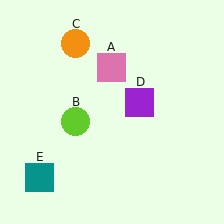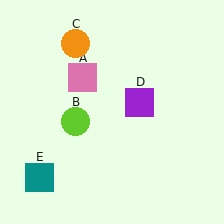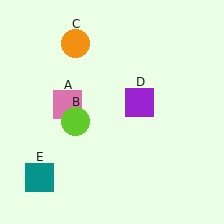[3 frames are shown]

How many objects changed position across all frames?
1 object changed position: pink square (object A).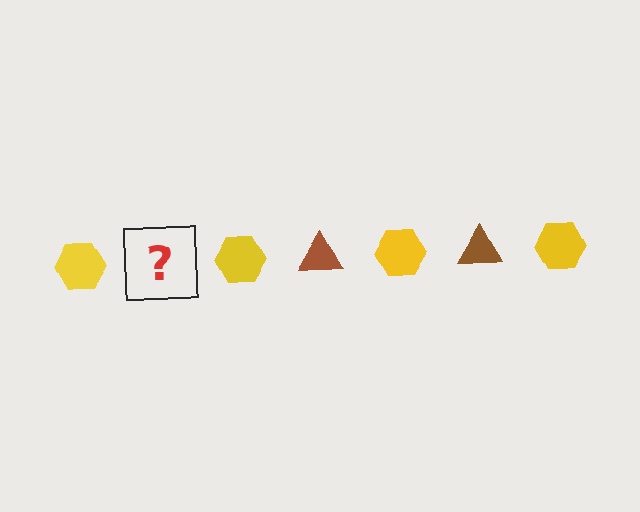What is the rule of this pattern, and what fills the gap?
The rule is that the pattern alternates between yellow hexagon and brown triangle. The gap should be filled with a brown triangle.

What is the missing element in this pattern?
The missing element is a brown triangle.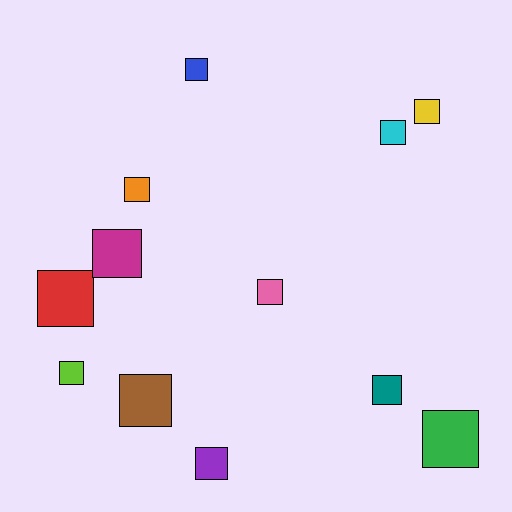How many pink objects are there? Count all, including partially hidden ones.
There is 1 pink object.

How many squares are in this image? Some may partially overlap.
There are 12 squares.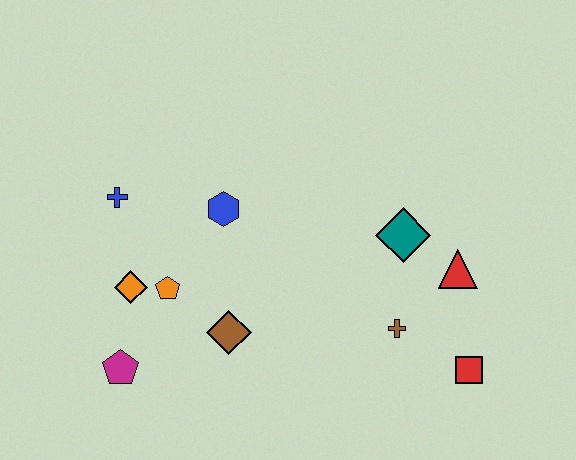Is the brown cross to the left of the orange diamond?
No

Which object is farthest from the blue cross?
The red square is farthest from the blue cross.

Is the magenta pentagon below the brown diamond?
Yes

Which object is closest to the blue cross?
The orange diamond is closest to the blue cross.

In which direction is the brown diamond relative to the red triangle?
The brown diamond is to the left of the red triangle.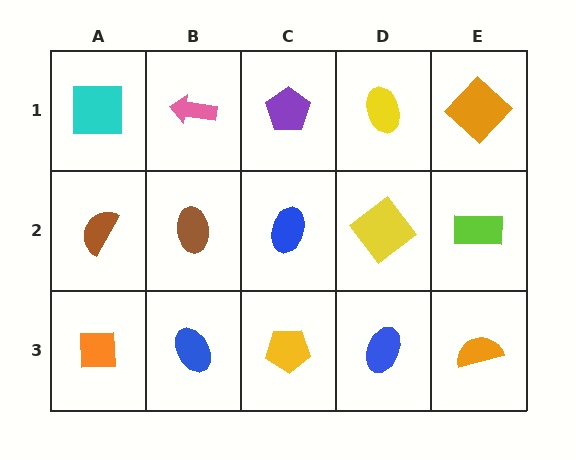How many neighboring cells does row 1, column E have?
2.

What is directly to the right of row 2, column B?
A blue ellipse.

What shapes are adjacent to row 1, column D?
A yellow diamond (row 2, column D), a purple pentagon (row 1, column C), an orange diamond (row 1, column E).